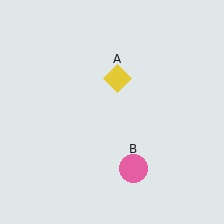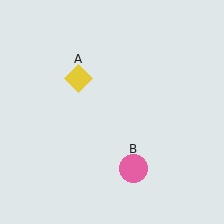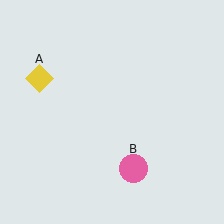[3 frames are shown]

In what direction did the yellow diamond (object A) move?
The yellow diamond (object A) moved left.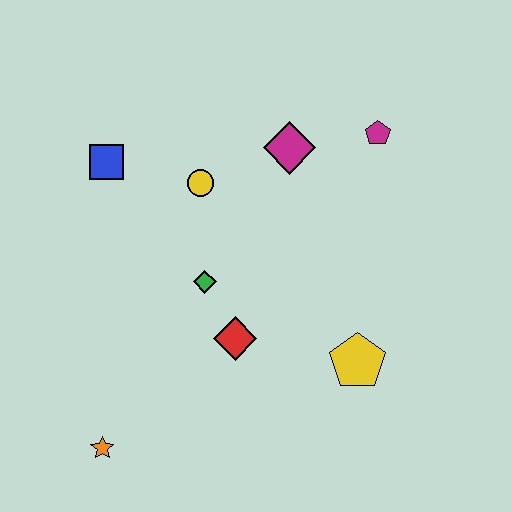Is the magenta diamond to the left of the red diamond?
No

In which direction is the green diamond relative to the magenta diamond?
The green diamond is below the magenta diamond.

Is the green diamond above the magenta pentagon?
No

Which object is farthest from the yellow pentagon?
The blue square is farthest from the yellow pentagon.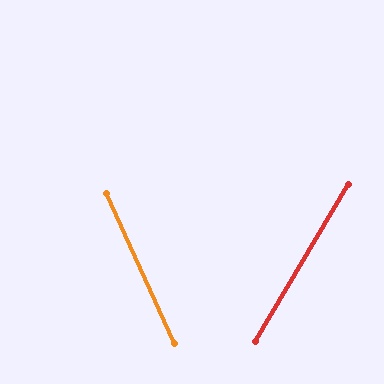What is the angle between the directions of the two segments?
Approximately 55 degrees.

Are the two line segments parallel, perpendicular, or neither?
Neither parallel nor perpendicular — they differ by about 55°.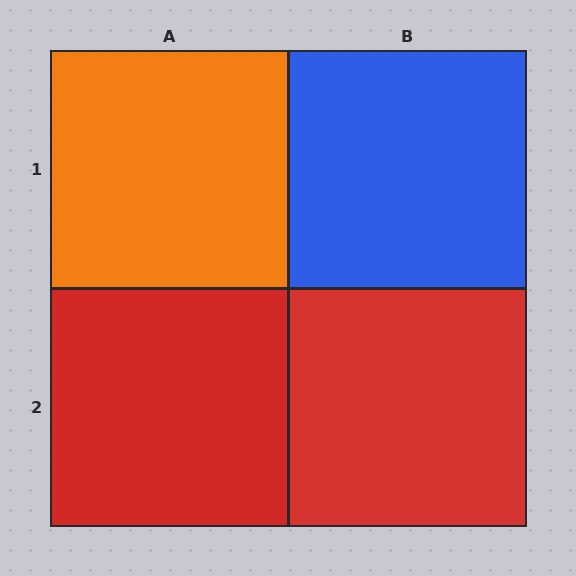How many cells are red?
2 cells are red.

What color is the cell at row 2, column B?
Red.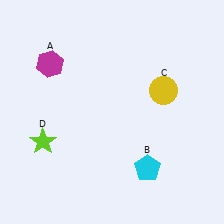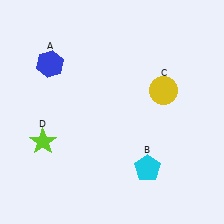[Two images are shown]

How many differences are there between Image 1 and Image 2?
There is 1 difference between the two images.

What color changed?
The hexagon (A) changed from magenta in Image 1 to blue in Image 2.